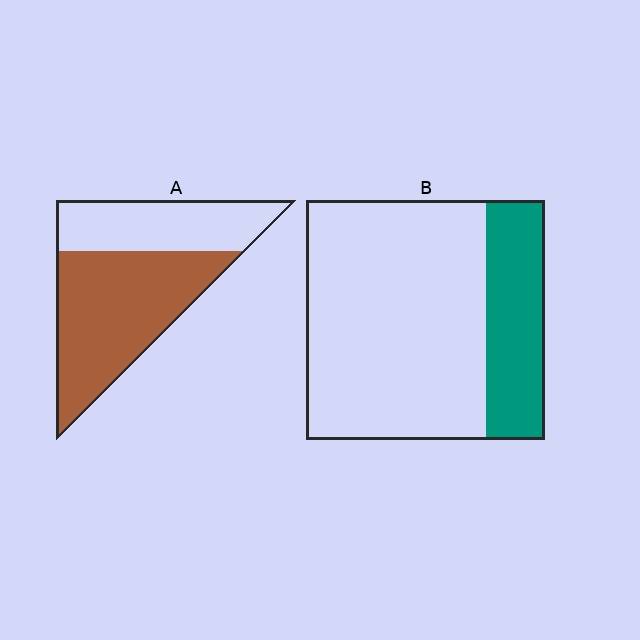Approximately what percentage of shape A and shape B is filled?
A is approximately 60% and B is approximately 25%.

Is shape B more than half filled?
No.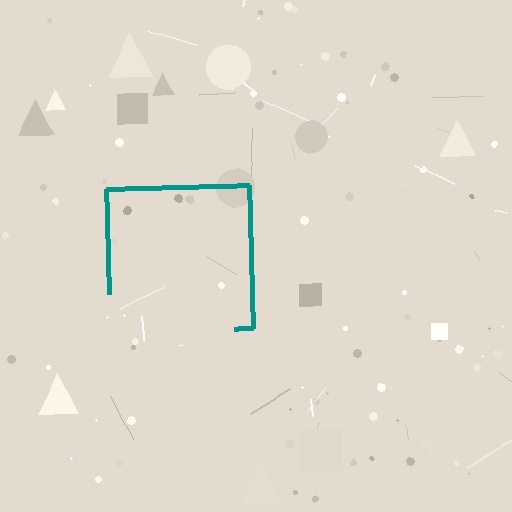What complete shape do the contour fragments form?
The contour fragments form a square.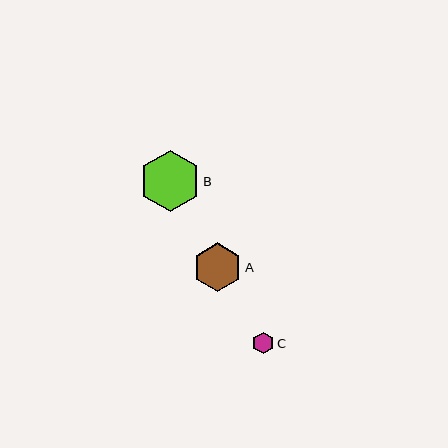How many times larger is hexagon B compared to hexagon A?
Hexagon B is approximately 1.2 times the size of hexagon A.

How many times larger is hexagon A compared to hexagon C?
Hexagon A is approximately 2.3 times the size of hexagon C.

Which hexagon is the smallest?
Hexagon C is the smallest with a size of approximately 22 pixels.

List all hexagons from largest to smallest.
From largest to smallest: B, A, C.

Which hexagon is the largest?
Hexagon B is the largest with a size of approximately 61 pixels.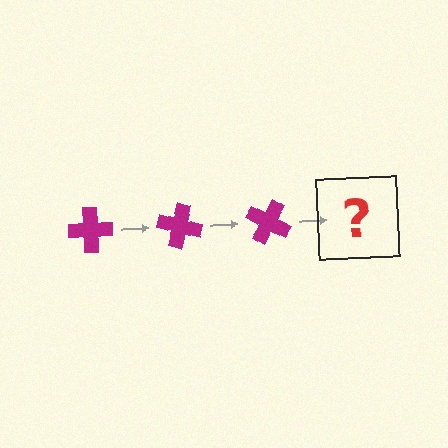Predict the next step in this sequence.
The next step is a magenta cross rotated 45 degrees.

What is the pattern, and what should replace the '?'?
The pattern is that the cross rotates 15 degrees each step. The '?' should be a magenta cross rotated 45 degrees.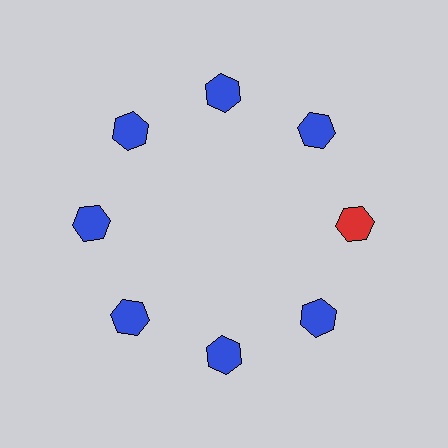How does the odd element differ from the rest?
It has a different color: red instead of blue.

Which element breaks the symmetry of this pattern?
The red hexagon at roughly the 3 o'clock position breaks the symmetry. All other shapes are blue hexagons.